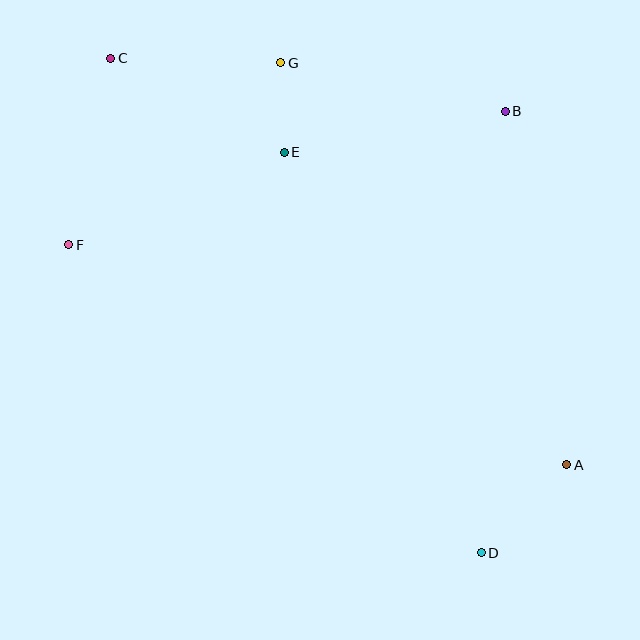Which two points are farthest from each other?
Points C and D are farthest from each other.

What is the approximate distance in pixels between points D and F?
The distance between D and F is approximately 515 pixels.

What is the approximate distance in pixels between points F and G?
The distance between F and G is approximately 280 pixels.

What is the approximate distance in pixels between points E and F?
The distance between E and F is approximately 235 pixels.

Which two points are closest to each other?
Points E and G are closest to each other.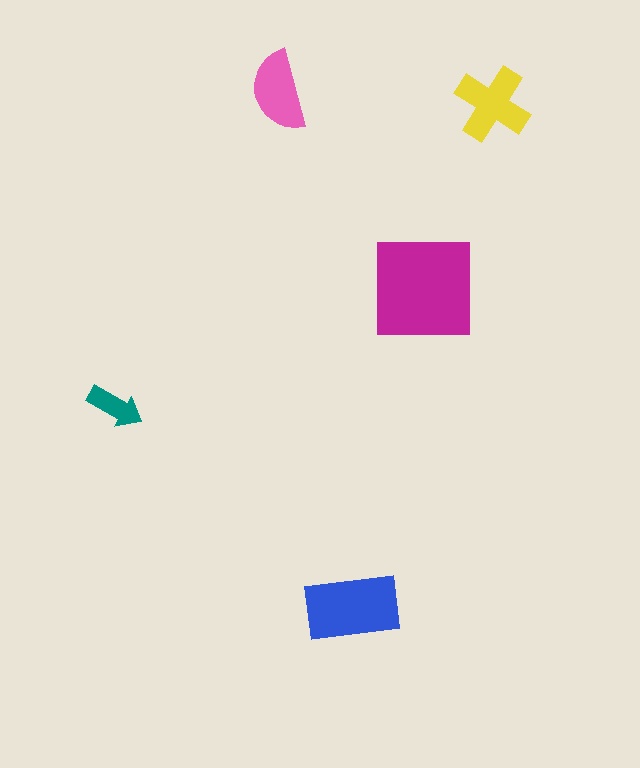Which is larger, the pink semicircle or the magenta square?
The magenta square.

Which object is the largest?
The magenta square.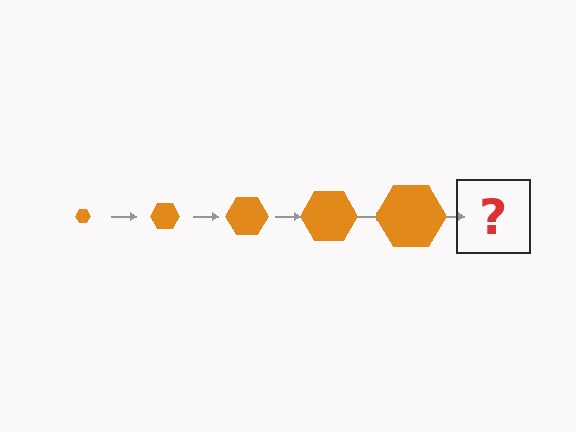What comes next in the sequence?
The next element should be an orange hexagon, larger than the previous one.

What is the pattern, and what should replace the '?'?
The pattern is that the hexagon gets progressively larger each step. The '?' should be an orange hexagon, larger than the previous one.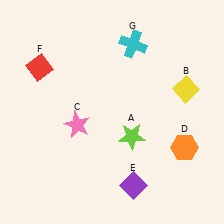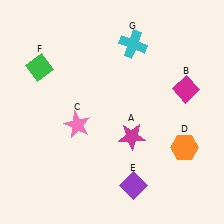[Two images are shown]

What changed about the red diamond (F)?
In Image 1, F is red. In Image 2, it changed to green.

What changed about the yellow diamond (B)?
In Image 1, B is yellow. In Image 2, it changed to magenta.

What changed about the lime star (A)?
In Image 1, A is lime. In Image 2, it changed to magenta.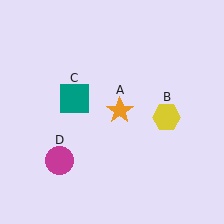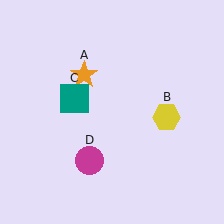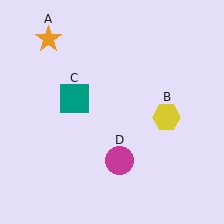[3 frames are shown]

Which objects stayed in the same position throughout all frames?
Yellow hexagon (object B) and teal square (object C) remained stationary.